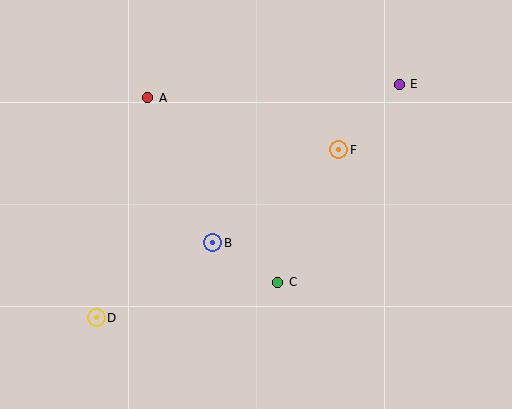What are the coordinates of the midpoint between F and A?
The midpoint between F and A is at (243, 124).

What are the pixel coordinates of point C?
Point C is at (278, 282).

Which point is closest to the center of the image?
Point B at (213, 243) is closest to the center.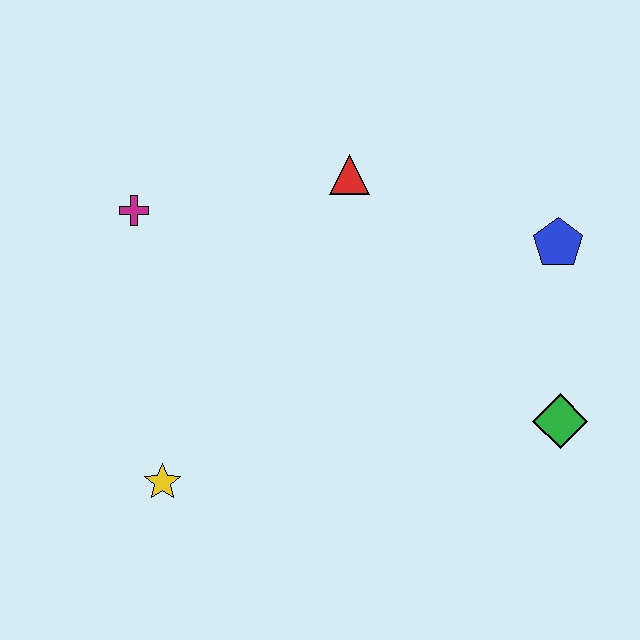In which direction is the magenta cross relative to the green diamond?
The magenta cross is to the left of the green diamond.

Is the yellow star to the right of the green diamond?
No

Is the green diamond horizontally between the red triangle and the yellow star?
No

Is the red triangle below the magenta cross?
No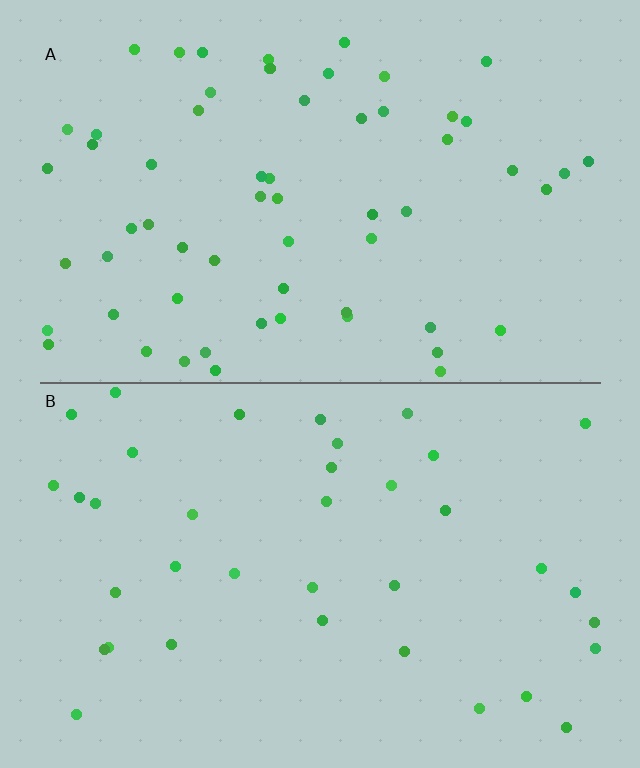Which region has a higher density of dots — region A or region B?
A (the top).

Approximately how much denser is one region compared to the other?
Approximately 1.7× — region A over region B.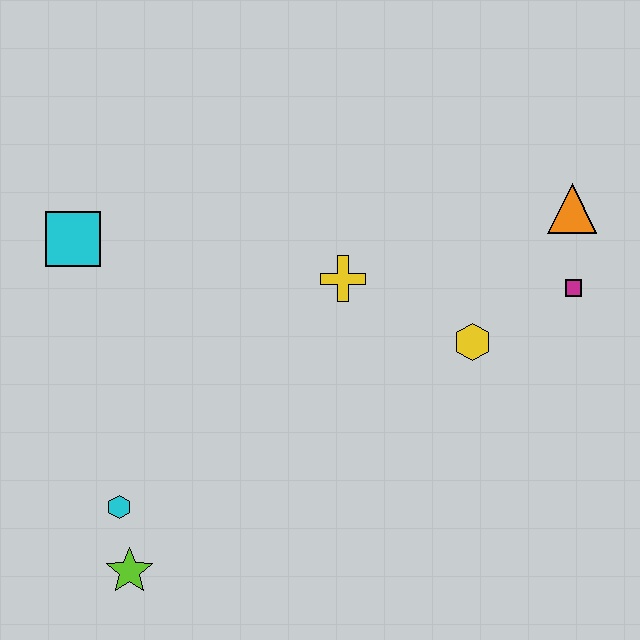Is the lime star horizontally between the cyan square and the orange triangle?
Yes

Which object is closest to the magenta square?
The orange triangle is closest to the magenta square.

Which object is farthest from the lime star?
The orange triangle is farthest from the lime star.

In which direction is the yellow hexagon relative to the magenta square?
The yellow hexagon is to the left of the magenta square.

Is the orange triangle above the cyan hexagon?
Yes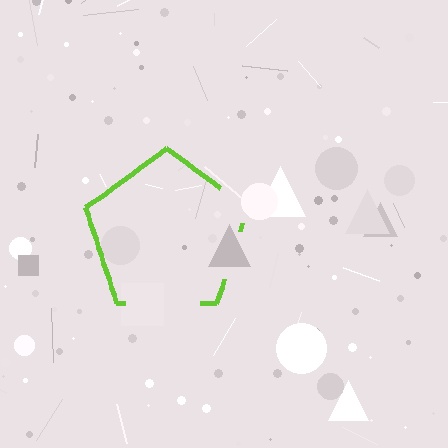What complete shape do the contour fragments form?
The contour fragments form a pentagon.